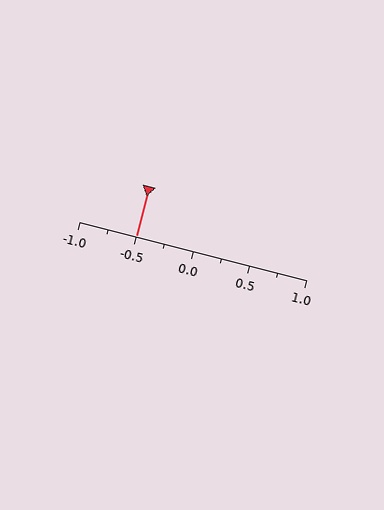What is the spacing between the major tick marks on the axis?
The major ticks are spaced 0.5 apart.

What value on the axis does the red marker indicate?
The marker indicates approximately -0.5.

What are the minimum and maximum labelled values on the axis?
The axis runs from -1.0 to 1.0.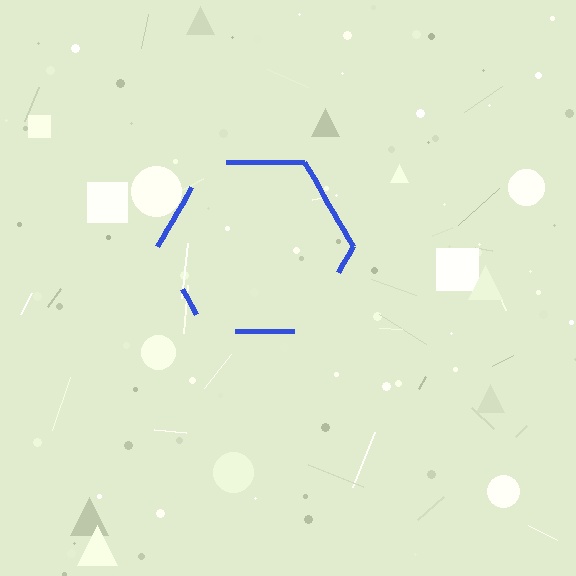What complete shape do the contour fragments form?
The contour fragments form a hexagon.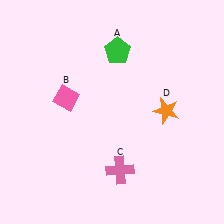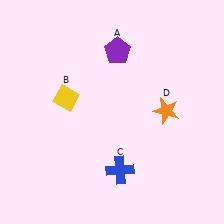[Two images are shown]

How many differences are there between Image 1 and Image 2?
There are 3 differences between the two images.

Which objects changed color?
A changed from green to purple. B changed from pink to yellow. C changed from pink to blue.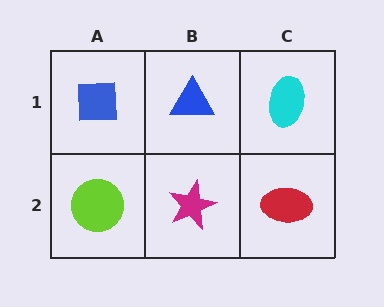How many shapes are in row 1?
3 shapes.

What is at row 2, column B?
A magenta star.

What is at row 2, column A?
A lime circle.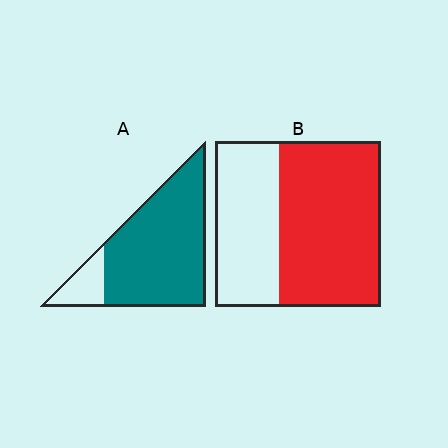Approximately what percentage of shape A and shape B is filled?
A is approximately 85% and B is approximately 60%.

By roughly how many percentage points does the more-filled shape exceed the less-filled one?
By roughly 25 percentage points (A over B).